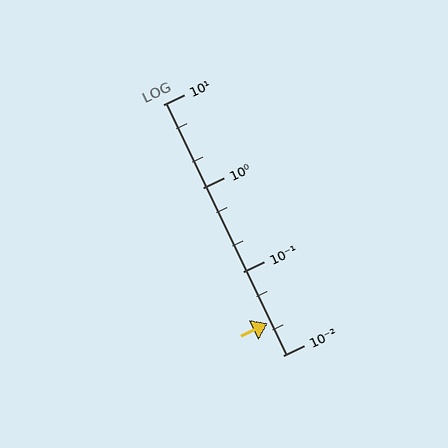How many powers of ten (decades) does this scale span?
The scale spans 3 decades, from 0.01 to 10.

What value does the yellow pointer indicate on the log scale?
The pointer indicates approximately 0.024.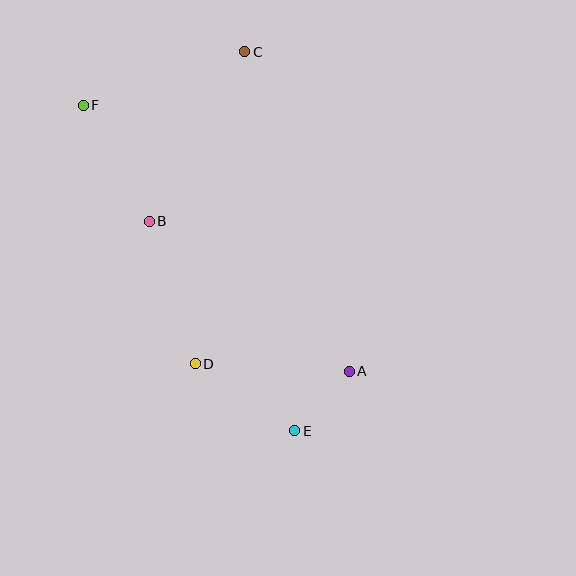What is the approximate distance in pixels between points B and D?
The distance between B and D is approximately 149 pixels.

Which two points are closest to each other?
Points A and E are closest to each other.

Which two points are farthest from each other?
Points E and F are farthest from each other.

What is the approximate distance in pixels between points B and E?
The distance between B and E is approximately 255 pixels.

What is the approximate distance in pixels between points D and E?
The distance between D and E is approximately 120 pixels.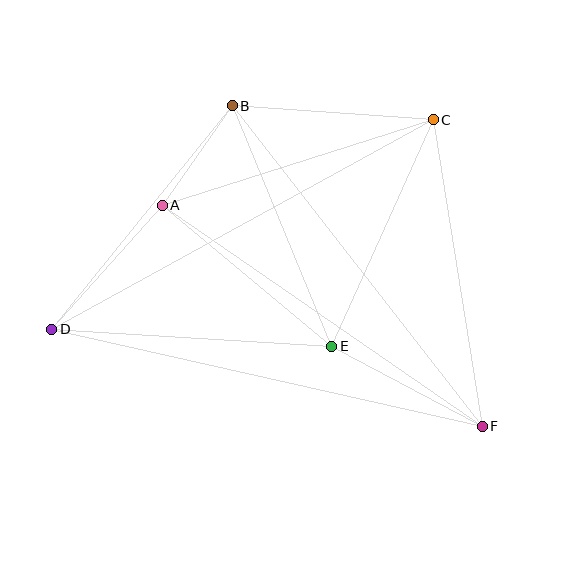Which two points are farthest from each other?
Points D and F are farthest from each other.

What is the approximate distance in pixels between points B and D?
The distance between B and D is approximately 287 pixels.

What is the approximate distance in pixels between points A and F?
The distance between A and F is approximately 389 pixels.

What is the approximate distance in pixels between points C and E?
The distance between C and E is approximately 248 pixels.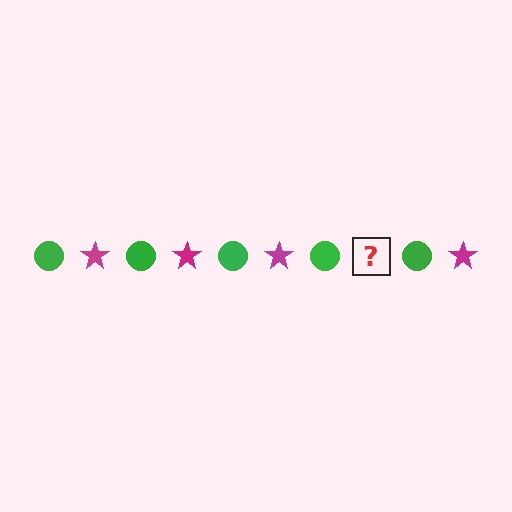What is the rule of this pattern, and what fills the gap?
The rule is that the pattern alternates between green circle and magenta star. The gap should be filled with a magenta star.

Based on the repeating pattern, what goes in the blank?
The blank should be a magenta star.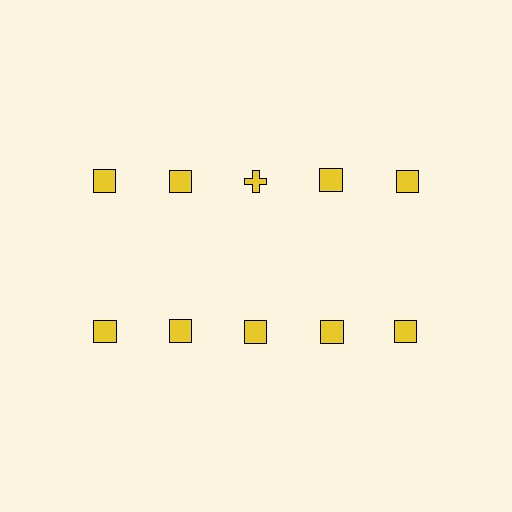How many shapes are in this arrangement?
There are 10 shapes arranged in a grid pattern.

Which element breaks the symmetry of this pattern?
The yellow cross in the top row, center column breaks the symmetry. All other shapes are yellow squares.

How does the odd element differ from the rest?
It has a different shape: cross instead of square.